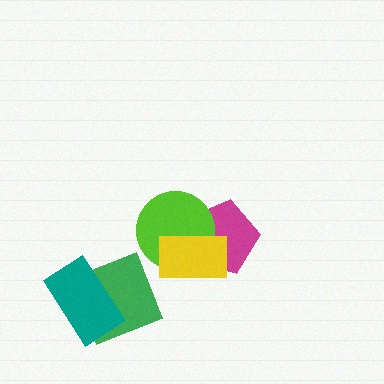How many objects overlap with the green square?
1 object overlaps with the green square.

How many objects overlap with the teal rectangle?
1 object overlaps with the teal rectangle.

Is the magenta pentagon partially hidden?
Yes, it is partially covered by another shape.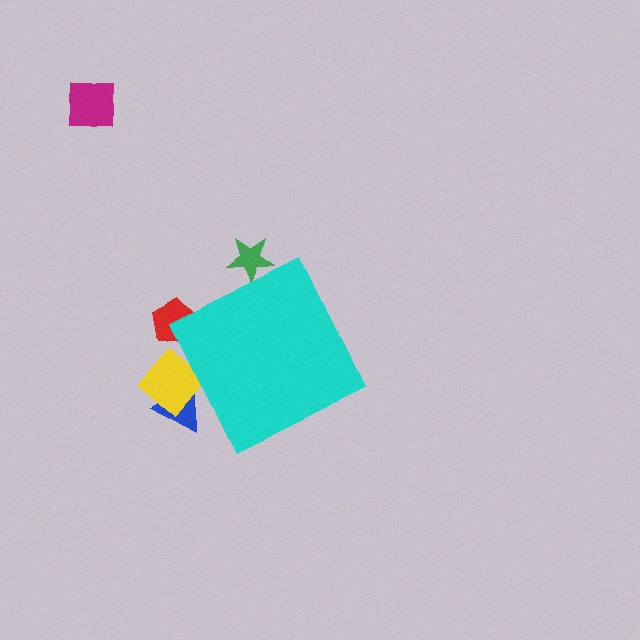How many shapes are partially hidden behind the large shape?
4 shapes are partially hidden.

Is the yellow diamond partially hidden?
Yes, the yellow diamond is partially hidden behind the cyan diamond.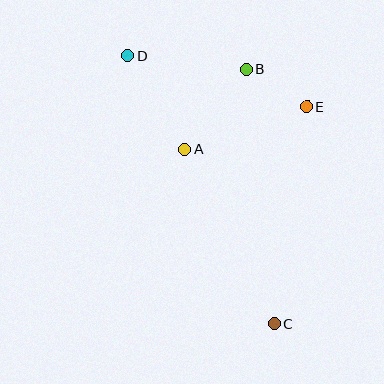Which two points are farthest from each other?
Points C and D are farthest from each other.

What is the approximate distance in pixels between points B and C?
The distance between B and C is approximately 256 pixels.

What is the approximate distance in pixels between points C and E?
The distance between C and E is approximately 220 pixels.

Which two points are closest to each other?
Points B and E are closest to each other.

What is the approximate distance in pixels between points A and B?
The distance between A and B is approximately 100 pixels.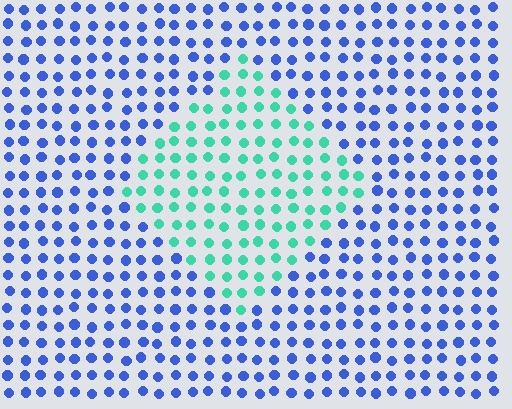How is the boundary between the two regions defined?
The boundary is defined purely by a slight shift in hue (about 66 degrees). Spacing, size, and orientation are identical on both sides.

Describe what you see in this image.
The image is filled with small blue elements in a uniform arrangement. A diamond-shaped region is visible where the elements are tinted to a slightly different hue, forming a subtle color boundary.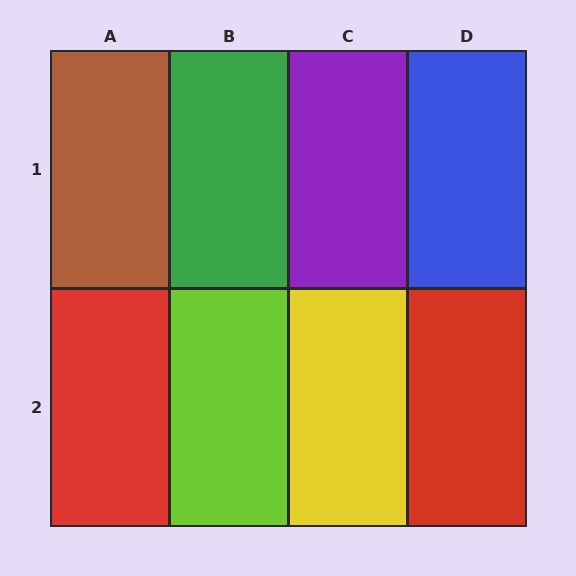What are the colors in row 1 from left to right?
Brown, green, purple, blue.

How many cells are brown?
1 cell is brown.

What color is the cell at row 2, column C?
Yellow.